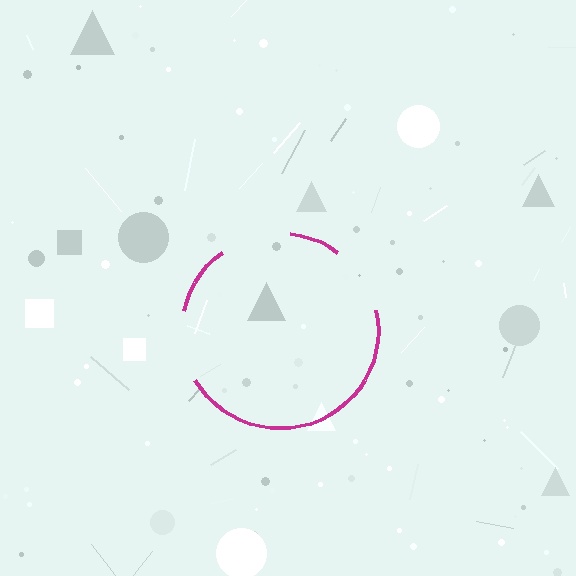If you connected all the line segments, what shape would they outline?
They would outline a circle.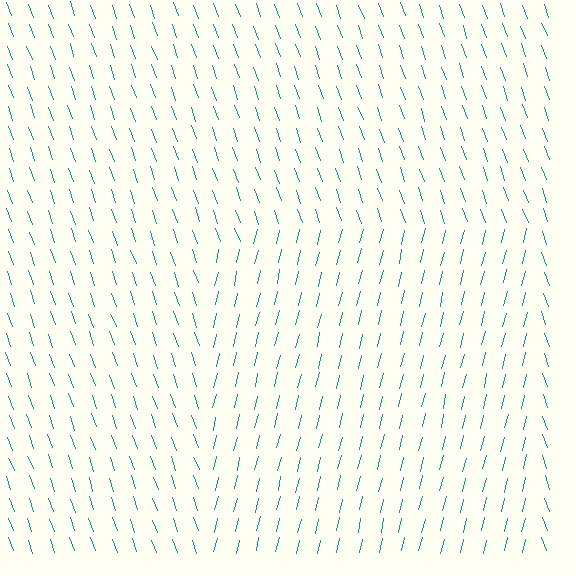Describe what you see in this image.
The image is filled with small teal line segments. A rectangle region in the image has lines oriented differently from the surrounding lines, creating a visible texture boundary.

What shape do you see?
I see a rectangle.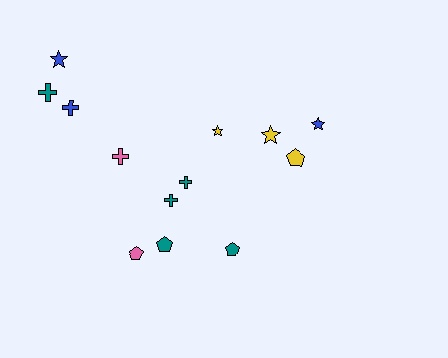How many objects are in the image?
There are 13 objects.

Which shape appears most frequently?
Cross, with 5 objects.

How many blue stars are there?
There are 2 blue stars.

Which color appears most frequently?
Teal, with 5 objects.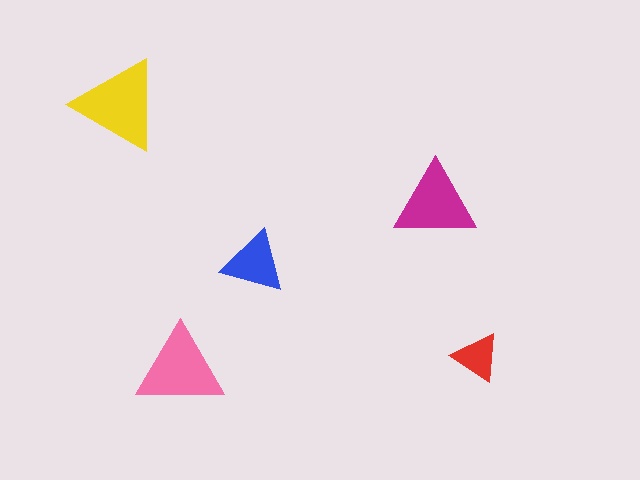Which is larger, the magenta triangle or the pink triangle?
The pink one.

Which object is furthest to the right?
The red triangle is rightmost.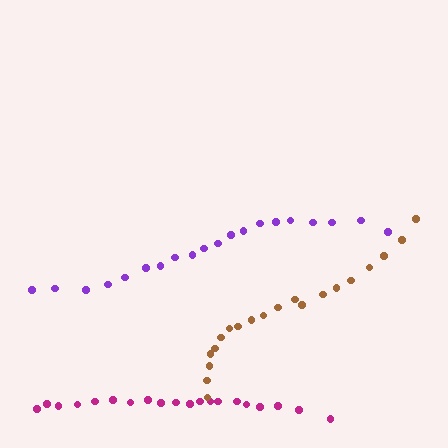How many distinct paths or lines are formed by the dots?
There are 3 distinct paths.